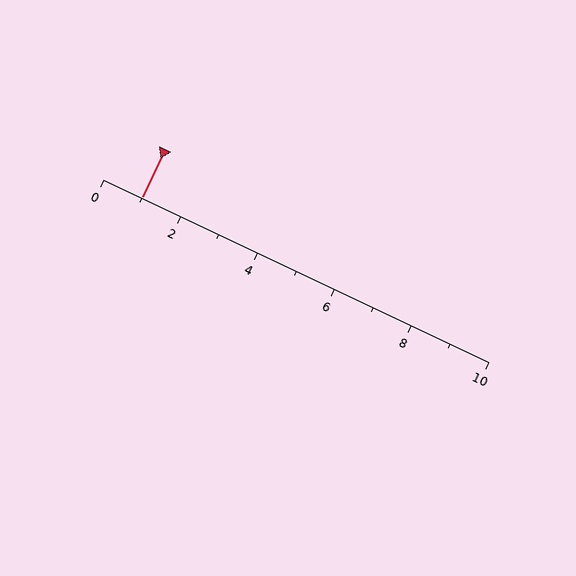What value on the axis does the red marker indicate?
The marker indicates approximately 1.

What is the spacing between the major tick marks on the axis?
The major ticks are spaced 2 apart.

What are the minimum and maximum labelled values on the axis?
The axis runs from 0 to 10.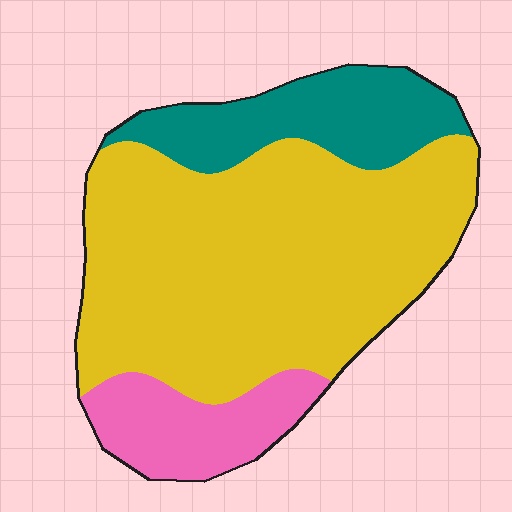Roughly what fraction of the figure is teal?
Teal takes up about one fifth (1/5) of the figure.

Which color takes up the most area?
Yellow, at roughly 65%.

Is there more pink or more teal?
Teal.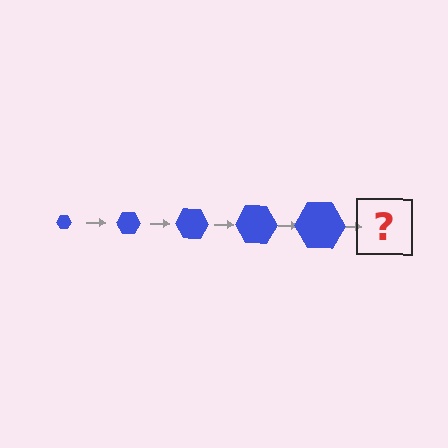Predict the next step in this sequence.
The next step is a blue hexagon, larger than the previous one.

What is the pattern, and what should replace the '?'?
The pattern is that the hexagon gets progressively larger each step. The '?' should be a blue hexagon, larger than the previous one.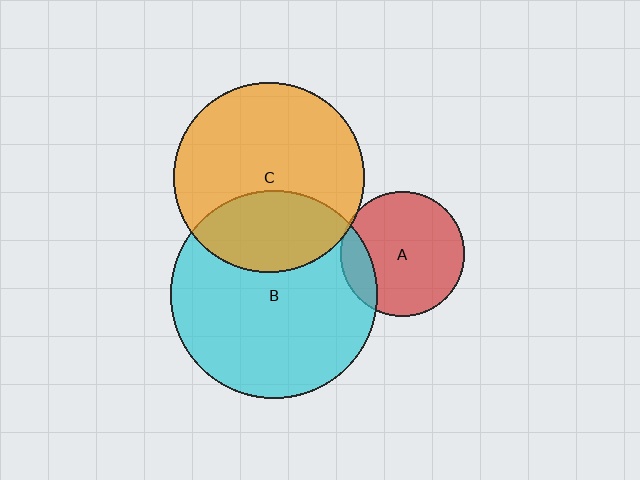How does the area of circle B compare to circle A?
Approximately 2.8 times.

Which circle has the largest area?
Circle B (cyan).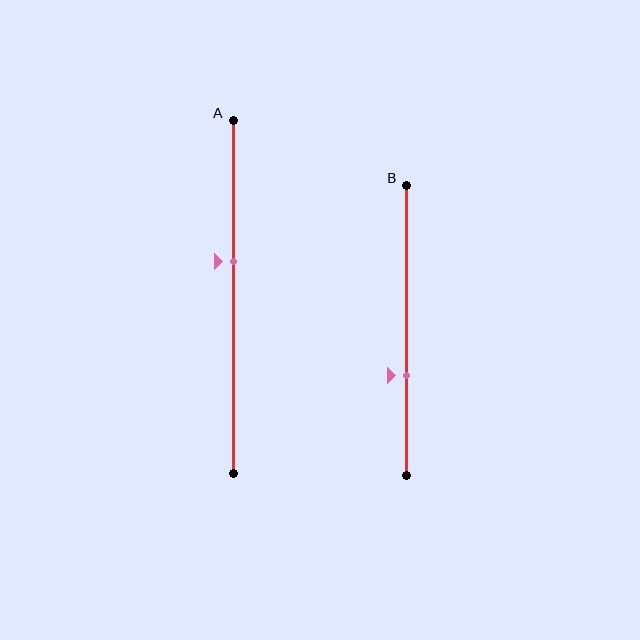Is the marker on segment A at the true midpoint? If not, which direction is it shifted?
No, the marker on segment A is shifted upward by about 10% of the segment length.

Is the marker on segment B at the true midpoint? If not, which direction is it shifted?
No, the marker on segment B is shifted downward by about 16% of the segment length.